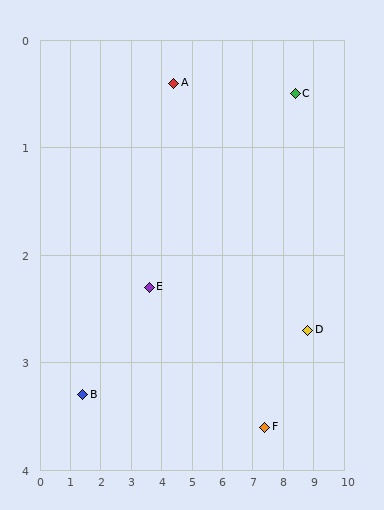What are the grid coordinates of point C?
Point C is at approximately (8.4, 0.5).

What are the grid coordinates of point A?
Point A is at approximately (4.4, 0.4).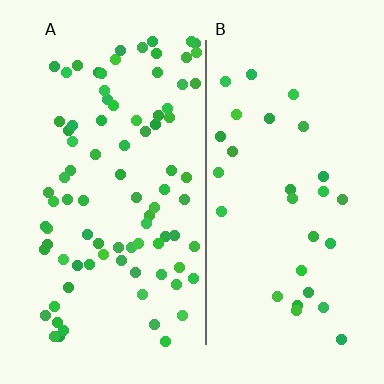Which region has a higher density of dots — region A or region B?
A (the left).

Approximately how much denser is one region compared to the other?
Approximately 2.8× — region A over region B.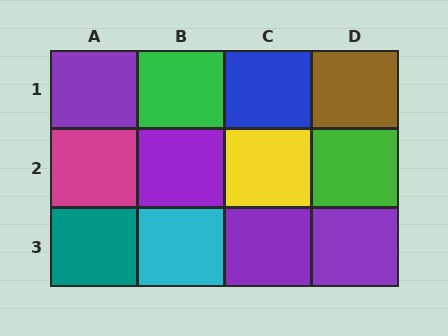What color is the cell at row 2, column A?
Magenta.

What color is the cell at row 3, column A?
Teal.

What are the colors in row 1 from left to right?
Purple, green, blue, brown.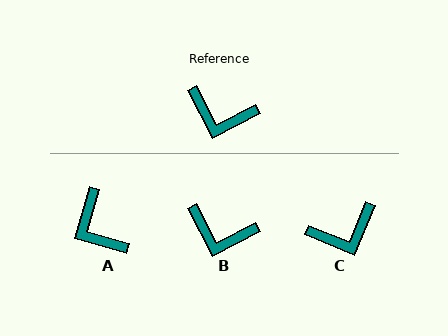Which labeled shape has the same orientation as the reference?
B.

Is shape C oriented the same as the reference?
No, it is off by about 40 degrees.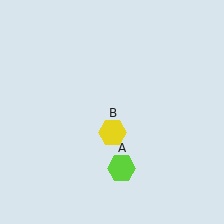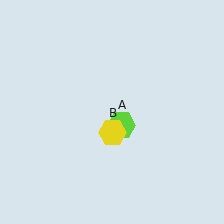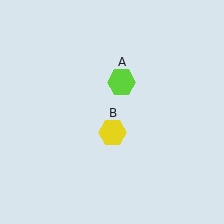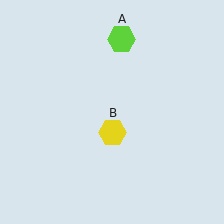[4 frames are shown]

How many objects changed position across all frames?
1 object changed position: lime hexagon (object A).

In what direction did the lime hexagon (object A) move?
The lime hexagon (object A) moved up.